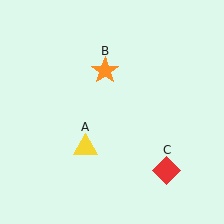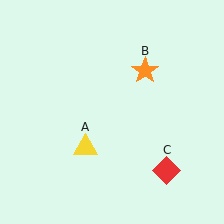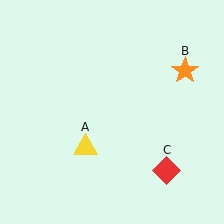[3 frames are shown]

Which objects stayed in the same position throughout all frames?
Yellow triangle (object A) and red diamond (object C) remained stationary.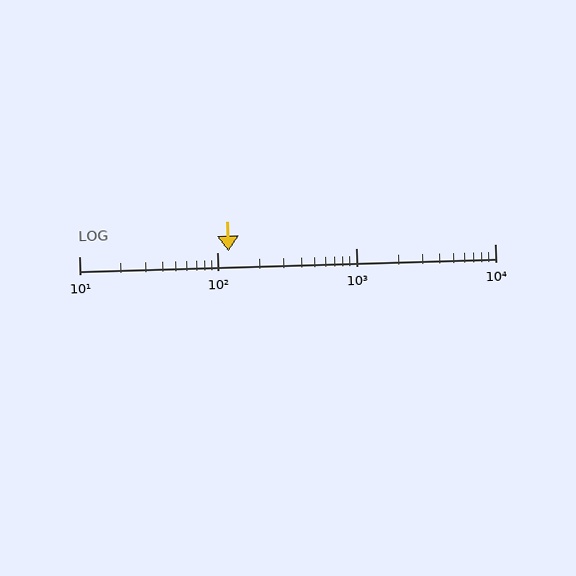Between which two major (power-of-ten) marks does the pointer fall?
The pointer is between 100 and 1000.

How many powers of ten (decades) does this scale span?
The scale spans 3 decades, from 10 to 10000.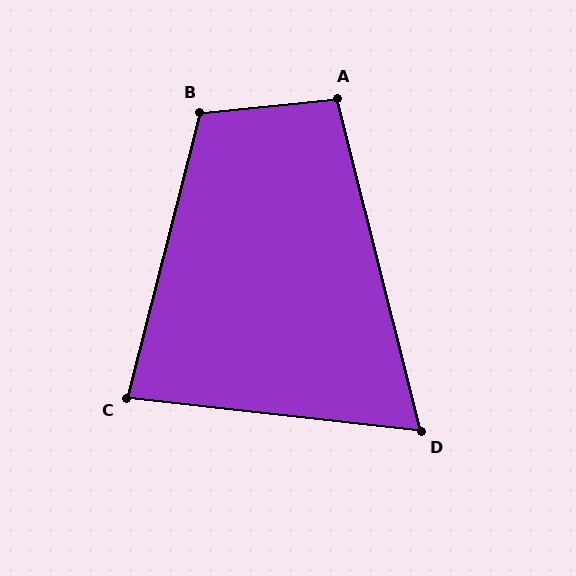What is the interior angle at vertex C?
Approximately 82 degrees (acute).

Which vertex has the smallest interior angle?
D, at approximately 69 degrees.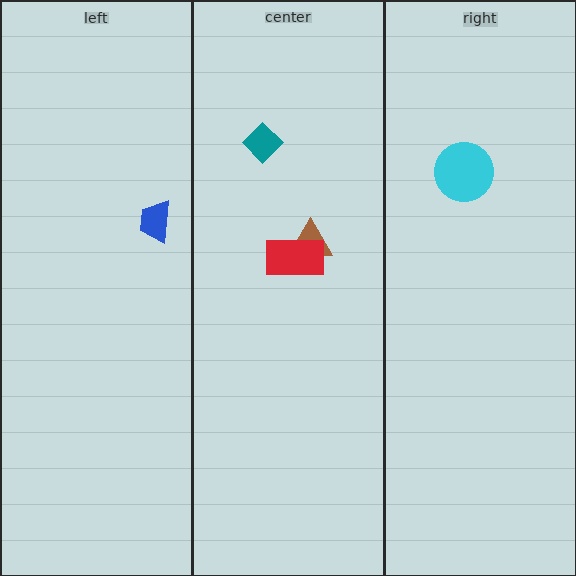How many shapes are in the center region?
3.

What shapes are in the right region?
The cyan circle.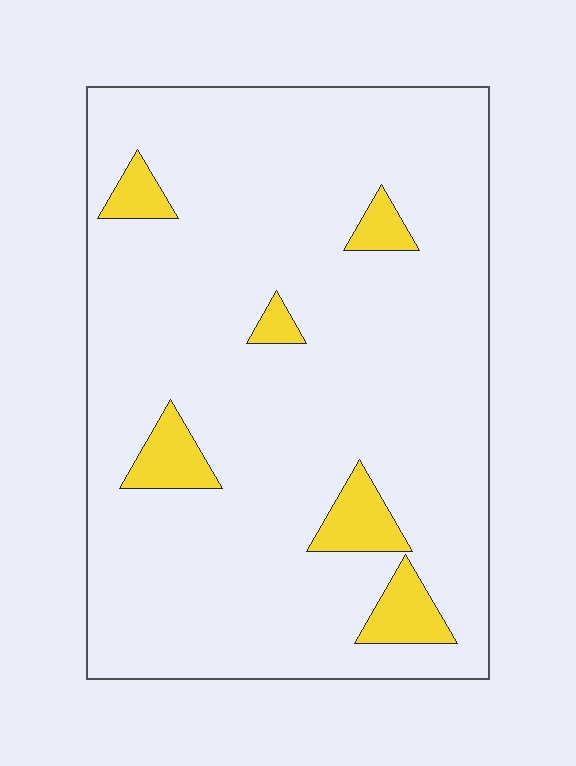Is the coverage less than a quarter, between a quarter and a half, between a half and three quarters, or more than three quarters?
Less than a quarter.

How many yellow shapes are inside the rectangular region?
6.